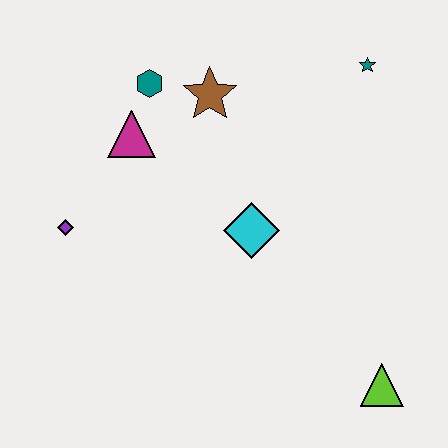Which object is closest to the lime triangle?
The cyan diamond is closest to the lime triangle.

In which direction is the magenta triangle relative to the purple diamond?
The magenta triangle is above the purple diamond.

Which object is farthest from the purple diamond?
The lime triangle is farthest from the purple diamond.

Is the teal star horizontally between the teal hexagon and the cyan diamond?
No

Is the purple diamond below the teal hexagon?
Yes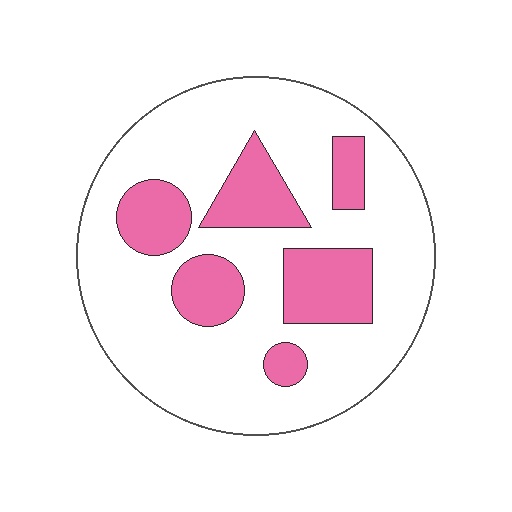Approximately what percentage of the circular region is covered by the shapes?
Approximately 25%.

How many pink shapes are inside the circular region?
6.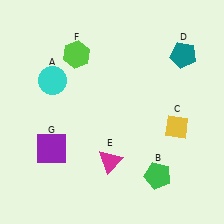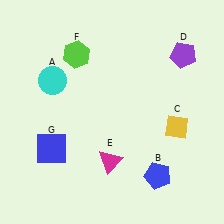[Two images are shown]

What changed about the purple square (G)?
In Image 1, G is purple. In Image 2, it changed to blue.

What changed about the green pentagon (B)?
In Image 1, B is green. In Image 2, it changed to blue.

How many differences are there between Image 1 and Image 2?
There are 3 differences between the two images.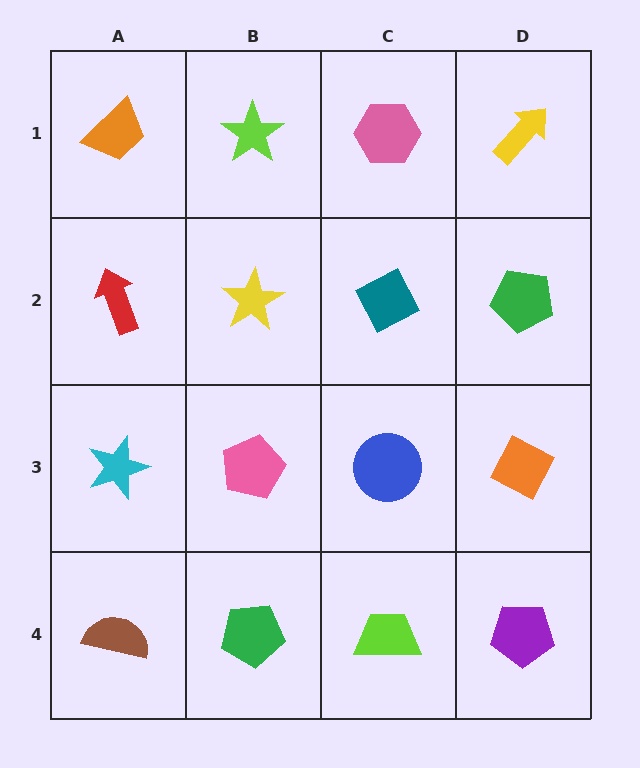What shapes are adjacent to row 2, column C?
A pink hexagon (row 1, column C), a blue circle (row 3, column C), a yellow star (row 2, column B), a green pentagon (row 2, column D).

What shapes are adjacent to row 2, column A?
An orange trapezoid (row 1, column A), a cyan star (row 3, column A), a yellow star (row 2, column B).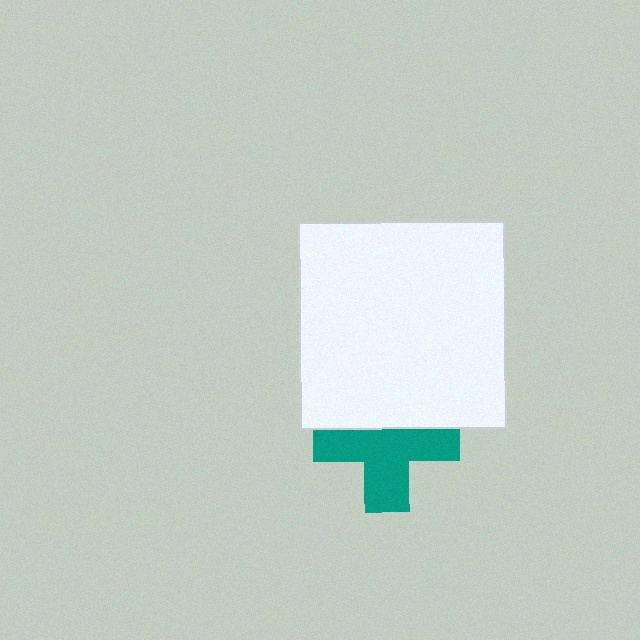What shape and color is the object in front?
The object in front is a white square.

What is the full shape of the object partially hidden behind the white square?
The partially hidden object is a teal cross.